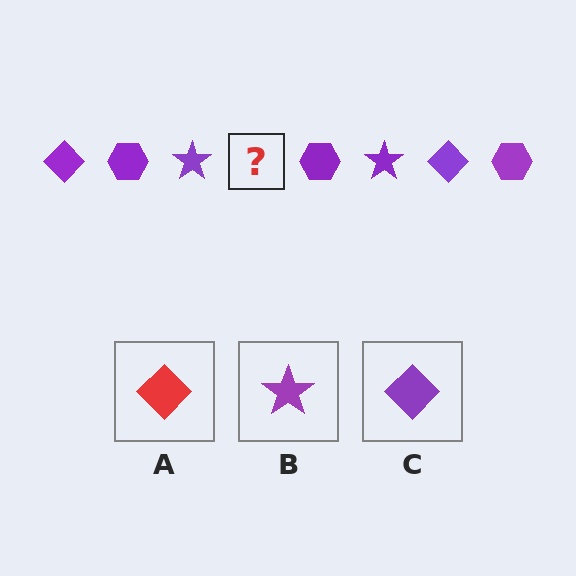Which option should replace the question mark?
Option C.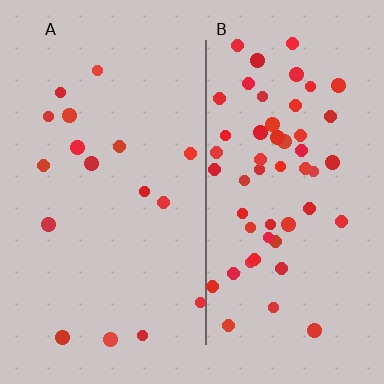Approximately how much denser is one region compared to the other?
Approximately 3.2× — region B over region A.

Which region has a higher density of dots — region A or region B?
B (the right).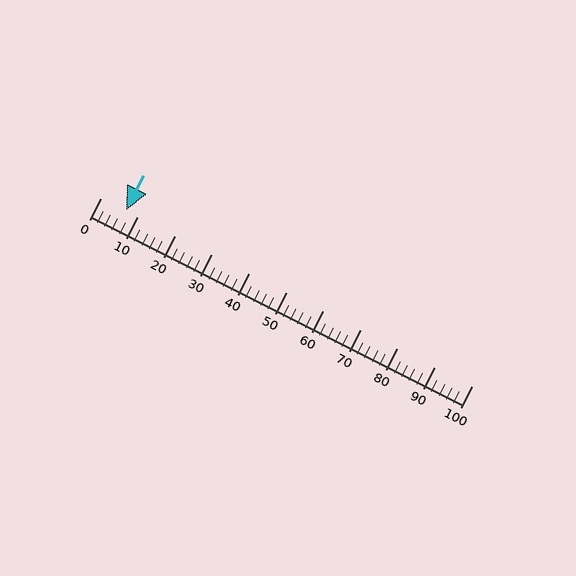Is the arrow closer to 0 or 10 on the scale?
The arrow is closer to 10.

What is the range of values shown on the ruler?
The ruler shows values from 0 to 100.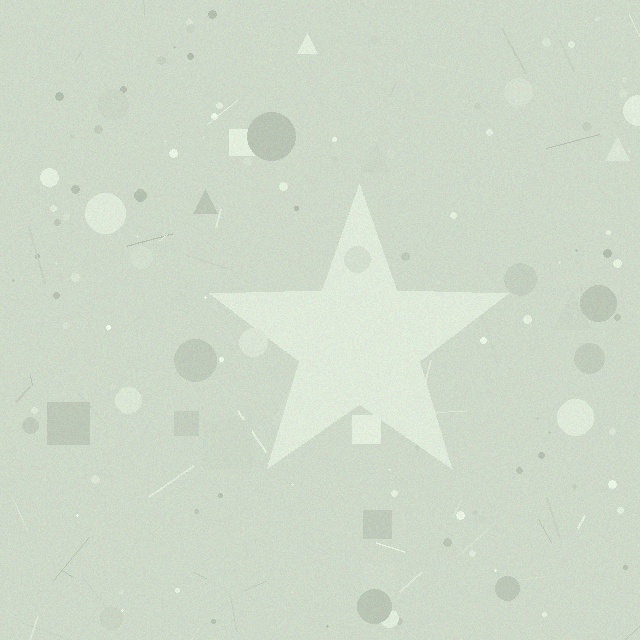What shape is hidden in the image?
A star is hidden in the image.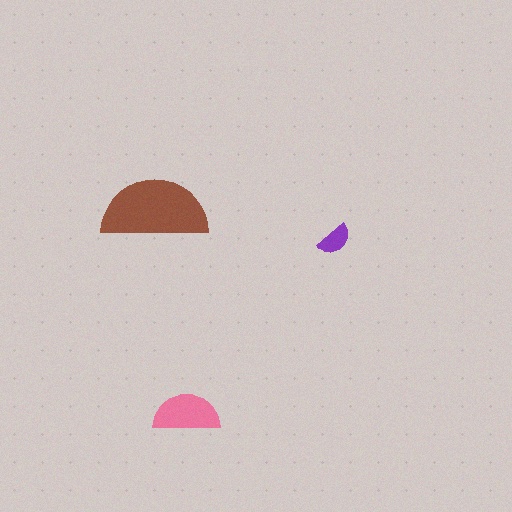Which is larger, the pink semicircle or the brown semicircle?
The brown one.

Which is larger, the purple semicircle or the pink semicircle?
The pink one.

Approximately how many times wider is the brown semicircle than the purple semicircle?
About 3 times wider.